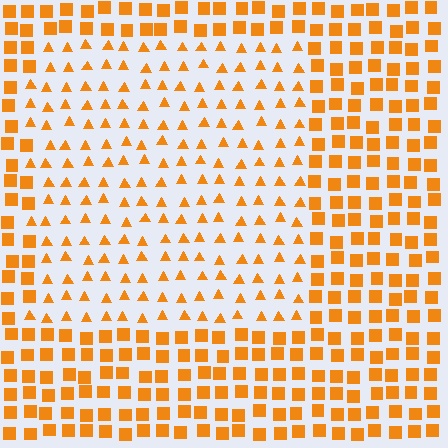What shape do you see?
I see a rectangle.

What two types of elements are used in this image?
The image uses triangles inside the rectangle region and squares outside it.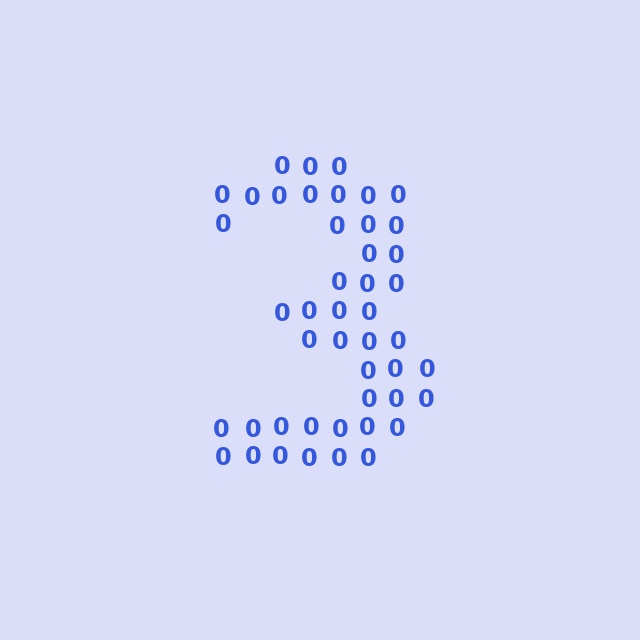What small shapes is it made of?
It is made of small digit 0's.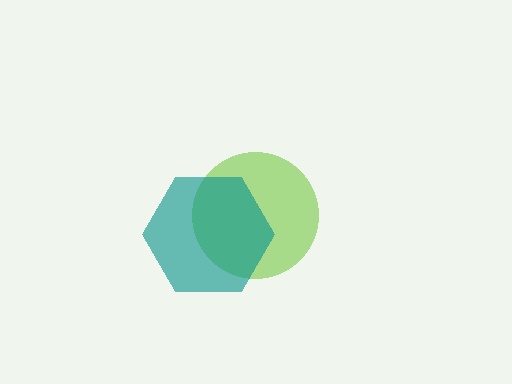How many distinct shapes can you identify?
There are 2 distinct shapes: a lime circle, a teal hexagon.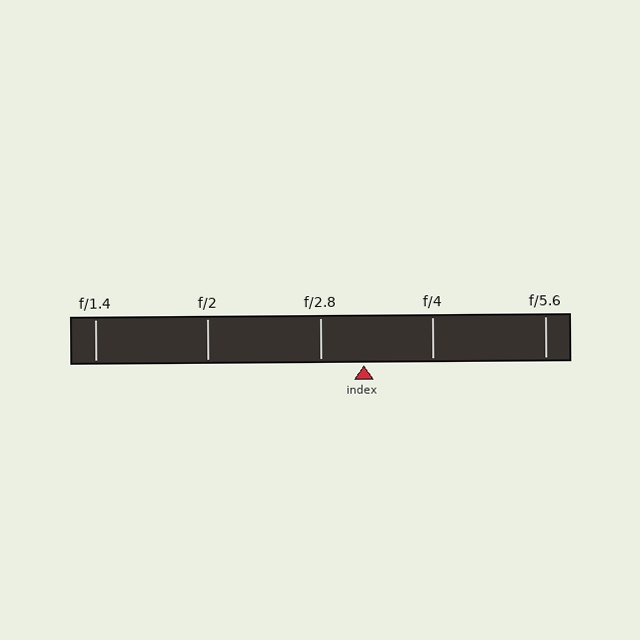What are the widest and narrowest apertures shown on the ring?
The widest aperture shown is f/1.4 and the narrowest is f/5.6.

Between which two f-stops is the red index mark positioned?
The index mark is between f/2.8 and f/4.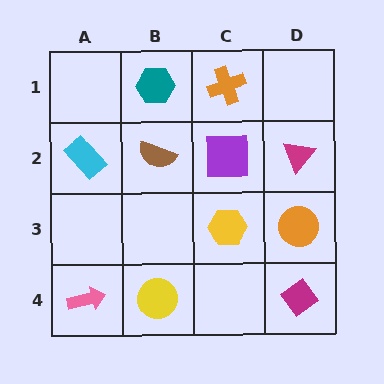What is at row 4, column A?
A pink arrow.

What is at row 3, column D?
An orange circle.